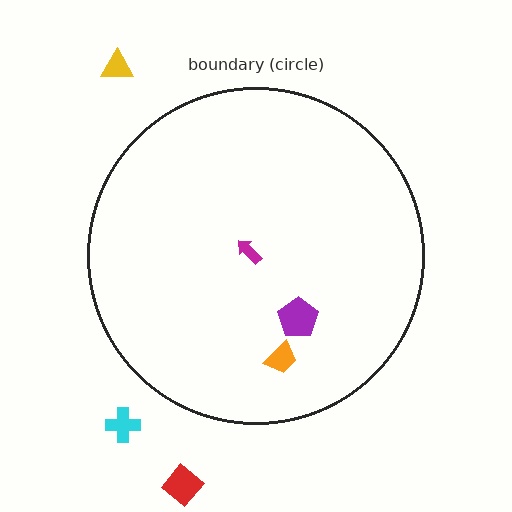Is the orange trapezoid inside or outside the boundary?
Inside.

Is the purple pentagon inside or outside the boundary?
Inside.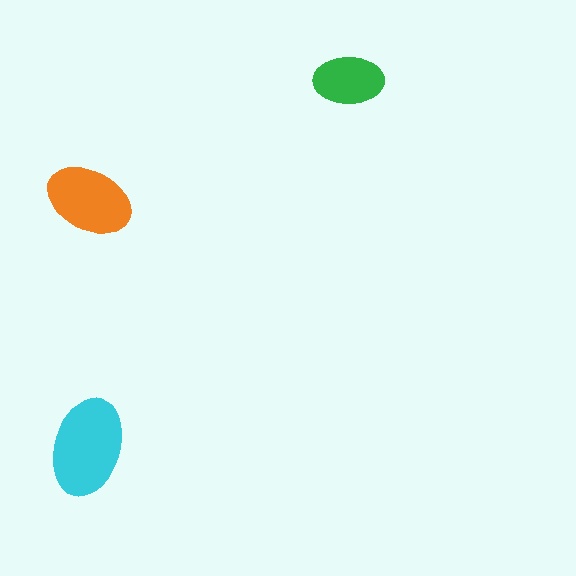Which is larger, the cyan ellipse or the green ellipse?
The cyan one.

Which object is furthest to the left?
The cyan ellipse is leftmost.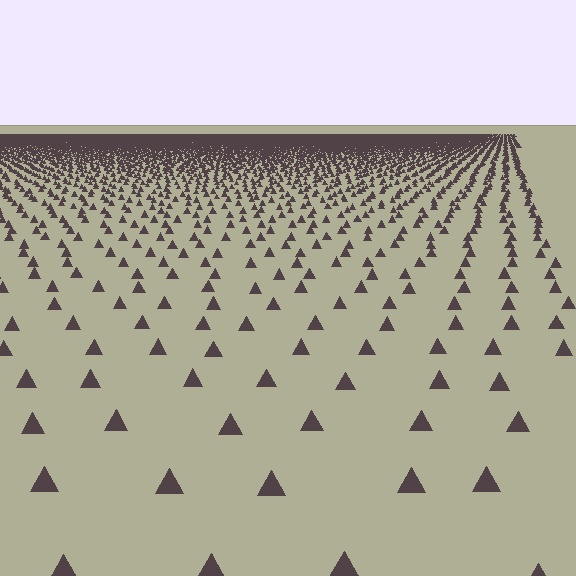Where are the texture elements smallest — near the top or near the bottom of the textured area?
Near the top.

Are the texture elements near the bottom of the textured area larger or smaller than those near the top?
Larger. Near the bottom, elements are closer to the viewer and appear at a bigger on-screen size.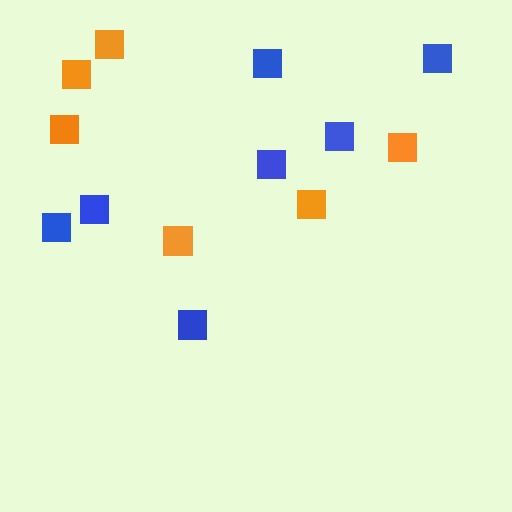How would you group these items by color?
There are 2 groups: one group of orange squares (6) and one group of blue squares (7).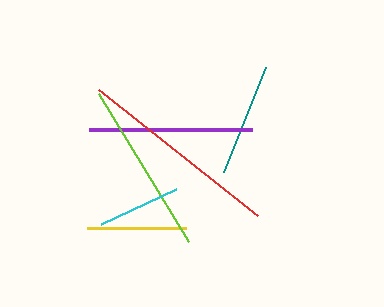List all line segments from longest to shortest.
From longest to shortest: red, lime, purple, teal, yellow, cyan.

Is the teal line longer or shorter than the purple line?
The purple line is longer than the teal line.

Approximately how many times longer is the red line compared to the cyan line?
The red line is approximately 2.5 times the length of the cyan line.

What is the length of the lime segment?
The lime segment is approximately 173 pixels long.